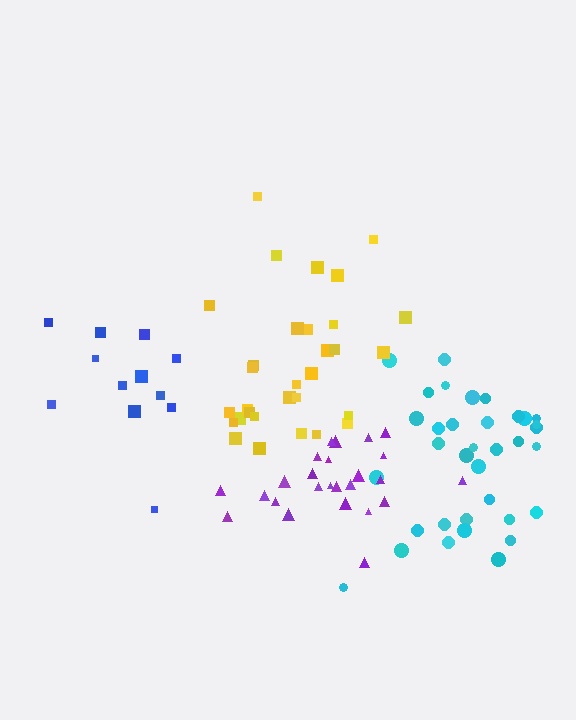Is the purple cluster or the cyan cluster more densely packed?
Purple.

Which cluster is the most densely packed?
Purple.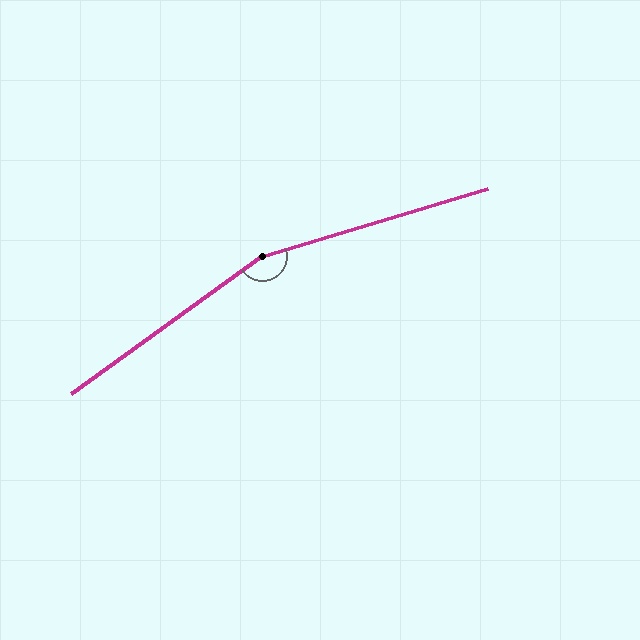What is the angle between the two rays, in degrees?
Approximately 161 degrees.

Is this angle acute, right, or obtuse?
It is obtuse.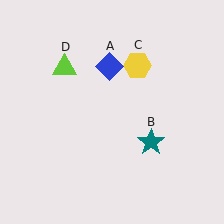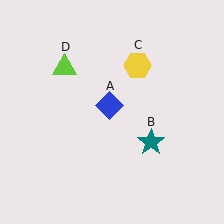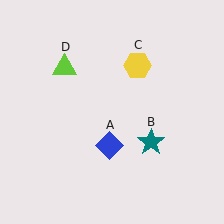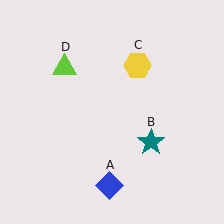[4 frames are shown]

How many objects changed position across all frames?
1 object changed position: blue diamond (object A).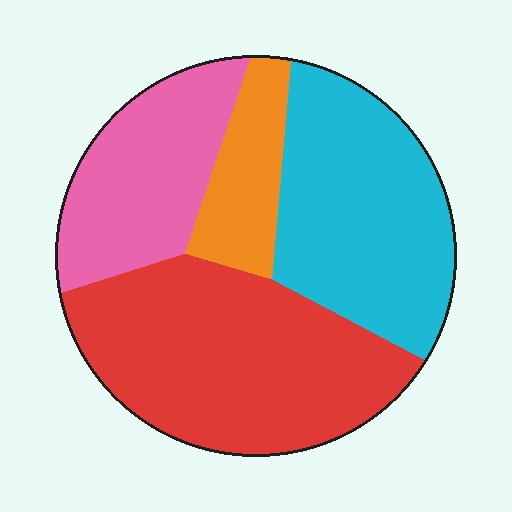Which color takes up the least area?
Orange, at roughly 10%.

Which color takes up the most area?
Red, at roughly 40%.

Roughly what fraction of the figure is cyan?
Cyan covers roughly 30% of the figure.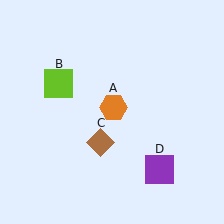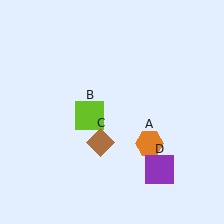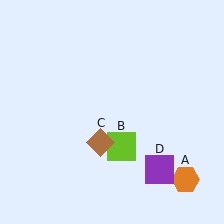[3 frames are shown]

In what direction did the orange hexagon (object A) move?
The orange hexagon (object A) moved down and to the right.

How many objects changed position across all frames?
2 objects changed position: orange hexagon (object A), lime square (object B).